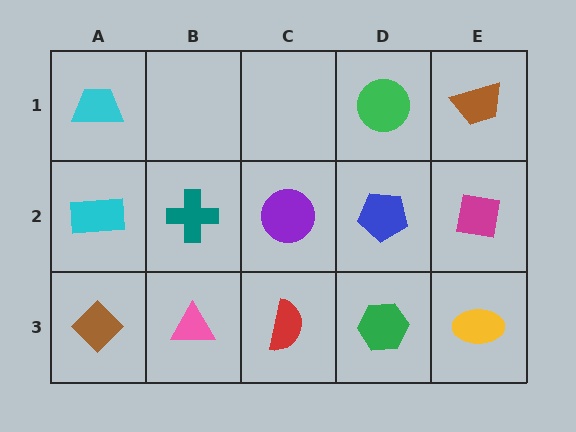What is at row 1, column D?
A green circle.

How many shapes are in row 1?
3 shapes.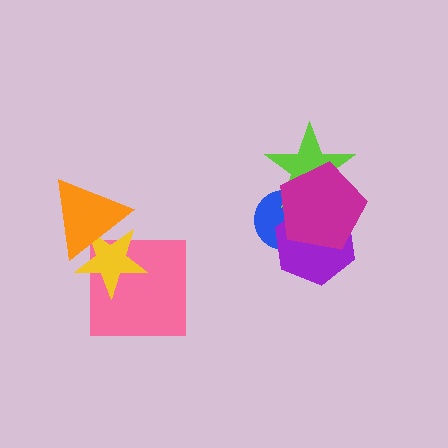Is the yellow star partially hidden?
Yes, it is partially covered by another shape.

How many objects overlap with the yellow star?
2 objects overlap with the yellow star.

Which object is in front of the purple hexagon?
The magenta pentagon is in front of the purple hexagon.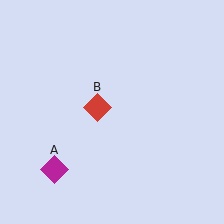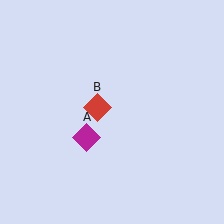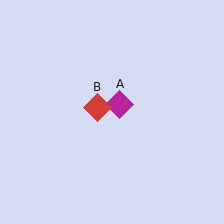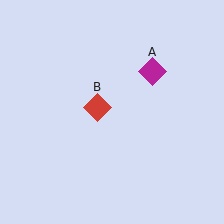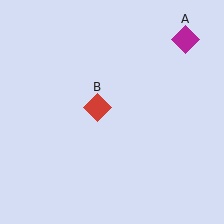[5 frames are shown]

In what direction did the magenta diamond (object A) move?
The magenta diamond (object A) moved up and to the right.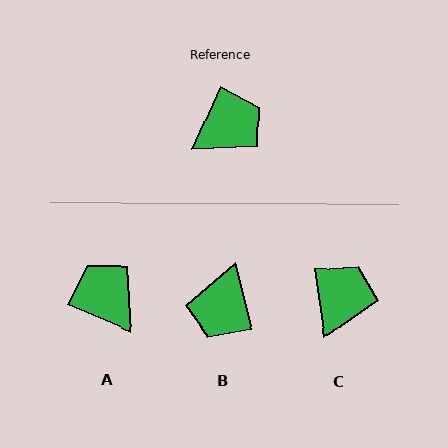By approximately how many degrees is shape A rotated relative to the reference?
Approximately 92 degrees counter-clockwise.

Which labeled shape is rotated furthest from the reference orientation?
B, about 142 degrees away.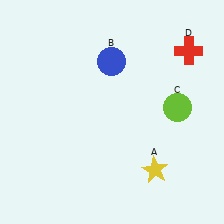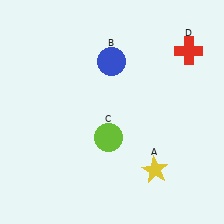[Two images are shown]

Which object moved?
The lime circle (C) moved left.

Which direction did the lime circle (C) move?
The lime circle (C) moved left.